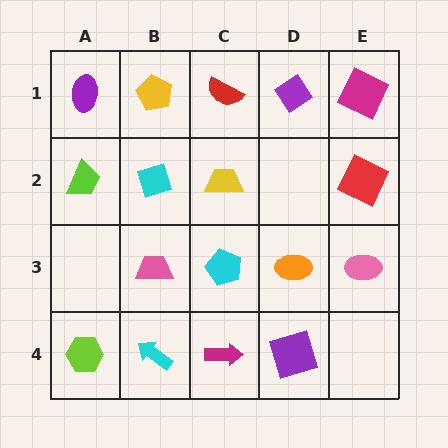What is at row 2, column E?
A red square.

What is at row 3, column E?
A pink ellipse.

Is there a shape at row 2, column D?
No, that cell is empty.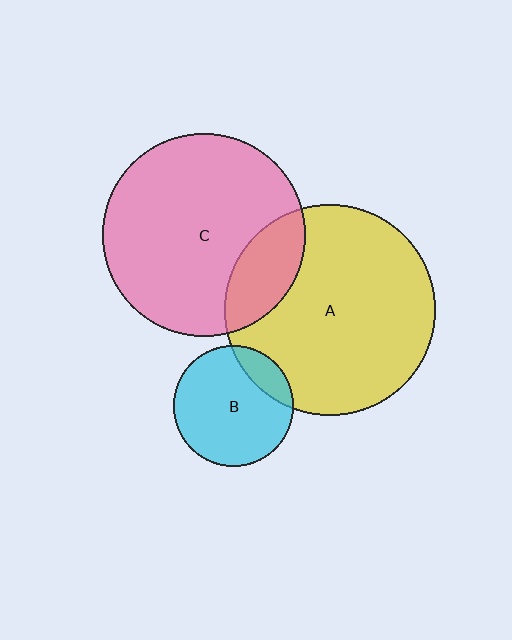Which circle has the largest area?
Circle A (yellow).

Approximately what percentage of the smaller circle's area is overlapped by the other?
Approximately 15%.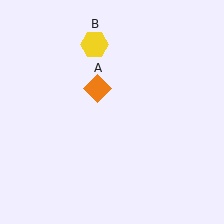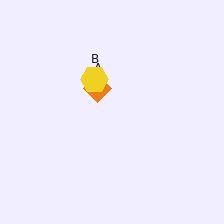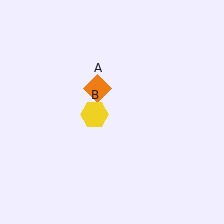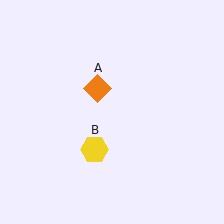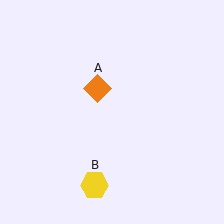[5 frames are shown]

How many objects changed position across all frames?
1 object changed position: yellow hexagon (object B).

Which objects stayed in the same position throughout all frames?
Orange diamond (object A) remained stationary.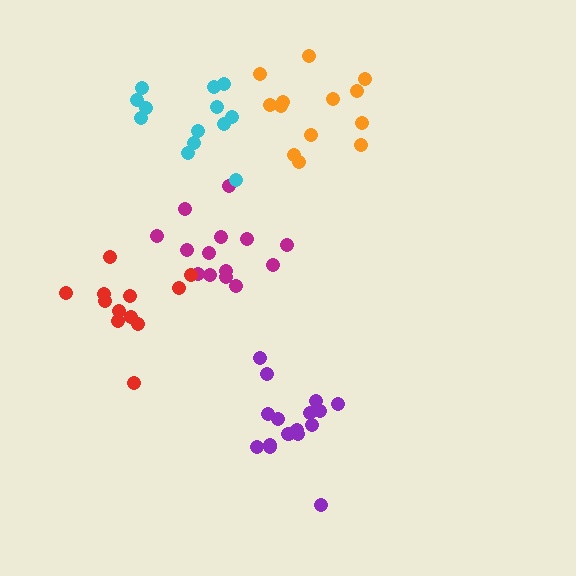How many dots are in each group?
Group 1: 14 dots, Group 2: 13 dots, Group 3: 12 dots, Group 4: 17 dots, Group 5: 13 dots (69 total).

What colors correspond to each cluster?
The clusters are colored: magenta, cyan, red, purple, orange.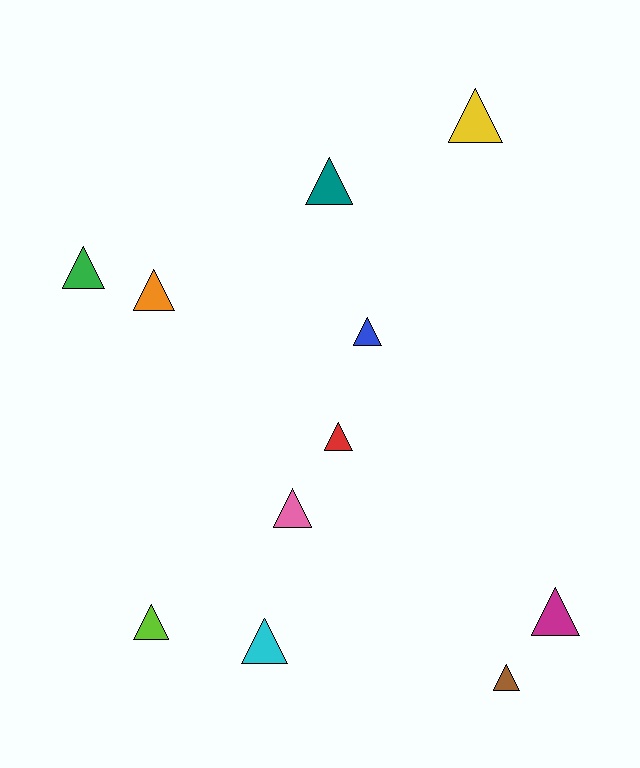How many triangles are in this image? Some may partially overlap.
There are 11 triangles.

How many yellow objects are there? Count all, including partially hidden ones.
There is 1 yellow object.